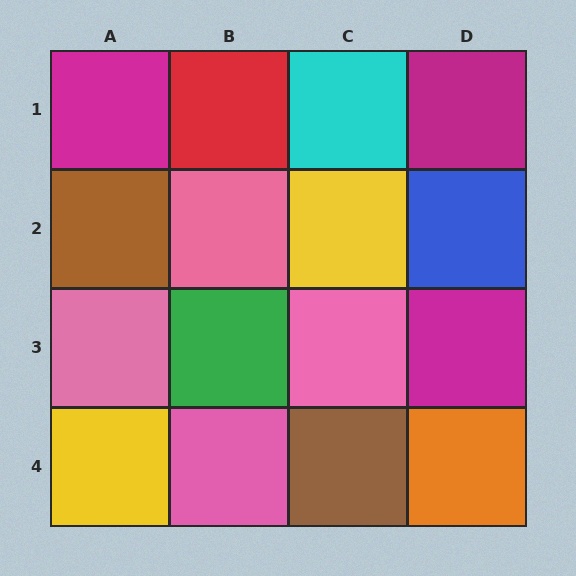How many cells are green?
1 cell is green.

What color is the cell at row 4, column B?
Pink.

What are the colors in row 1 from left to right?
Magenta, red, cyan, magenta.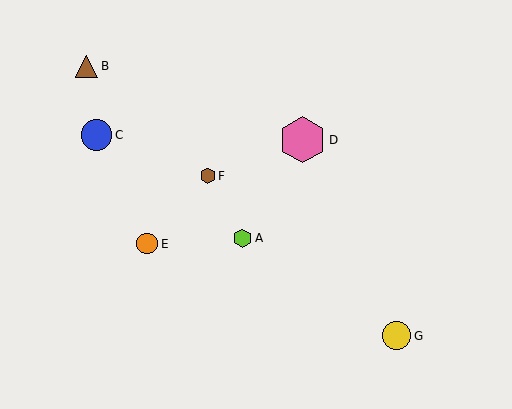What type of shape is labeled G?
Shape G is a yellow circle.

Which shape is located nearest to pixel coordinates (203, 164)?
The brown hexagon (labeled F) at (208, 176) is nearest to that location.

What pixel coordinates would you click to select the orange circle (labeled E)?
Click at (147, 244) to select the orange circle E.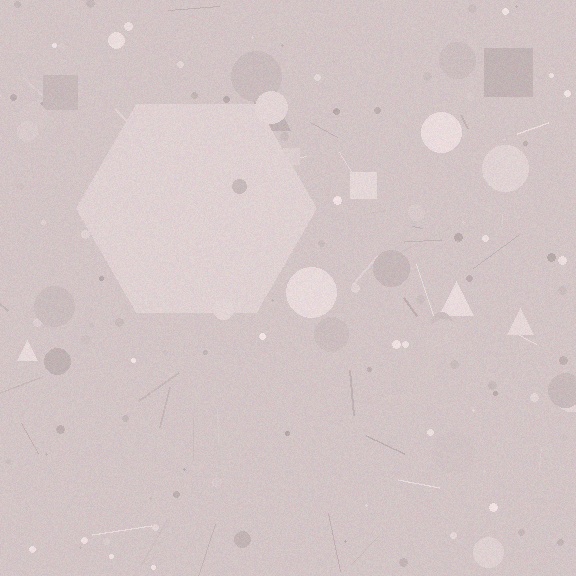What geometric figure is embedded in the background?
A hexagon is embedded in the background.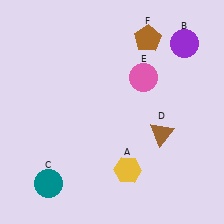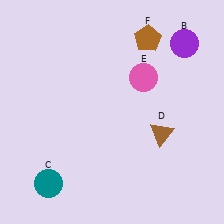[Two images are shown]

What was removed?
The yellow hexagon (A) was removed in Image 2.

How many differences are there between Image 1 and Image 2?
There is 1 difference between the two images.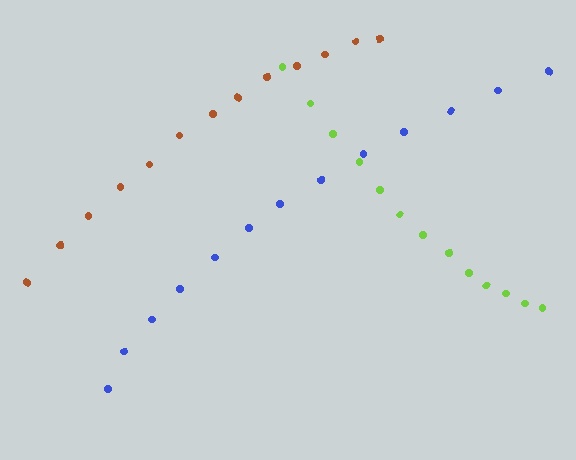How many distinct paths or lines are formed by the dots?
There are 3 distinct paths.